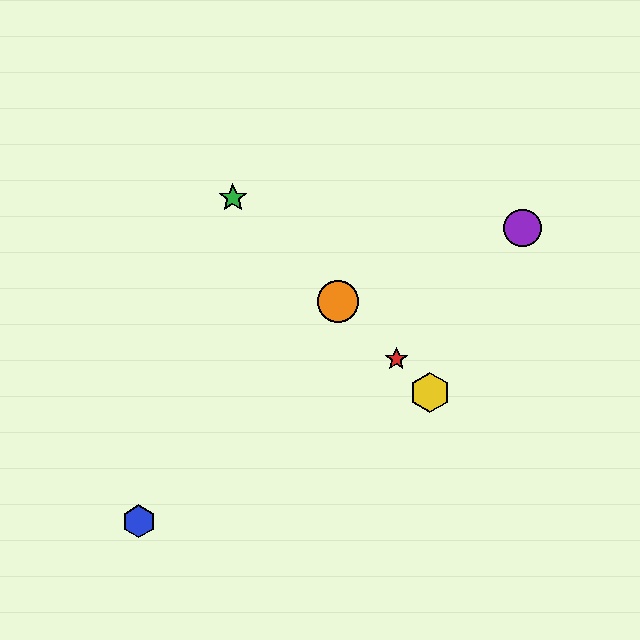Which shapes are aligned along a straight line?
The red star, the green star, the yellow hexagon, the orange circle are aligned along a straight line.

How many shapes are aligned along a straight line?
4 shapes (the red star, the green star, the yellow hexagon, the orange circle) are aligned along a straight line.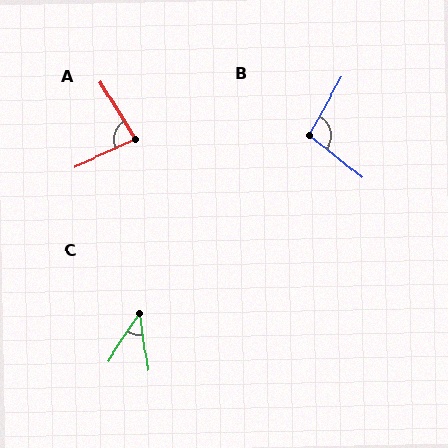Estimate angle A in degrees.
Approximately 82 degrees.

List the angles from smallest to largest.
C (41°), A (82°), B (100°).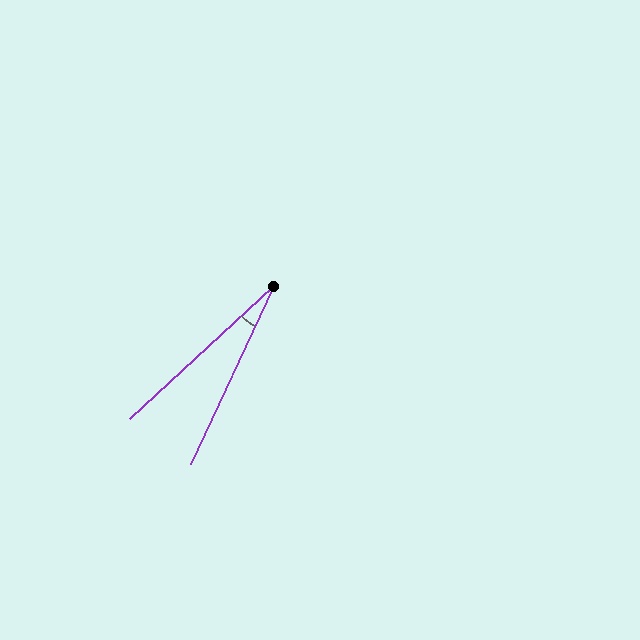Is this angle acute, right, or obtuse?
It is acute.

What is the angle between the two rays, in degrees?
Approximately 22 degrees.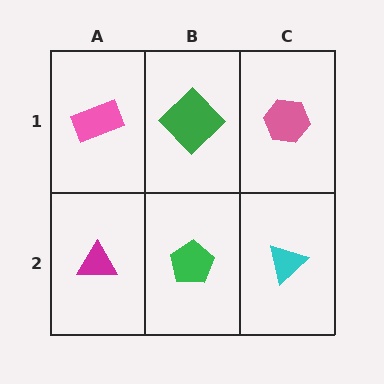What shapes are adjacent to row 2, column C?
A pink hexagon (row 1, column C), a green pentagon (row 2, column B).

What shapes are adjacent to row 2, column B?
A green diamond (row 1, column B), a magenta triangle (row 2, column A), a cyan triangle (row 2, column C).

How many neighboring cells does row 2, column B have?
3.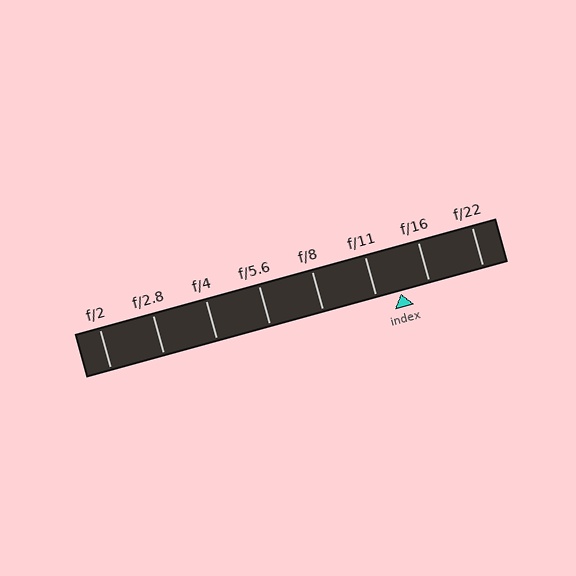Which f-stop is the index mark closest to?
The index mark is closest to f/11.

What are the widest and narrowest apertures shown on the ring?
The widest aperture shown is f/2 and the narrowest is f/22.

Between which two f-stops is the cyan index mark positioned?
The index mark is between f/11 and f/16.